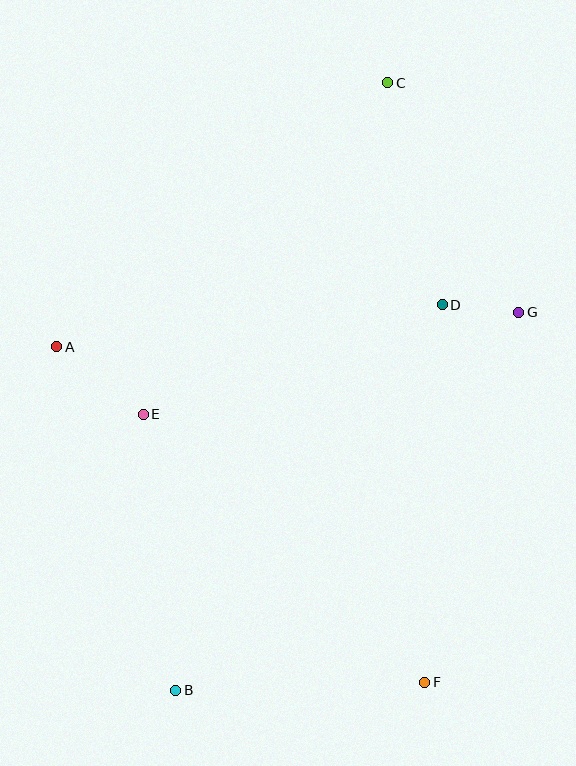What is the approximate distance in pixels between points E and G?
The distance between E and G is approximately 389 pixels.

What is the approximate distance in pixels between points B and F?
The distance between B and F is approximately 249 pixels.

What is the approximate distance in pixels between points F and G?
The distance between F and G is approximately 382 pixels.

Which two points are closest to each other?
Points D and G are closest to each other.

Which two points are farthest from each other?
Points B and C are farthest from each other.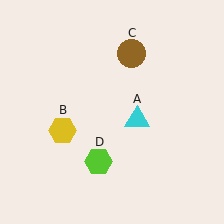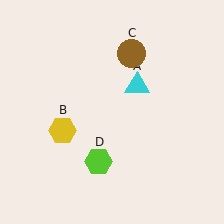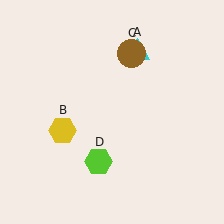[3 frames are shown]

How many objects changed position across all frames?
1 object changed position: cyan triangle (object A).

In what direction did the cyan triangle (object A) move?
The cyan triangle (object A) moved up.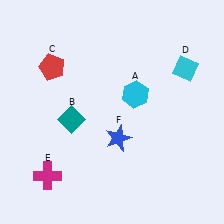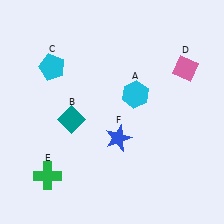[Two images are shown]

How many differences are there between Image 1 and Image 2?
There are 3 differences between the two images.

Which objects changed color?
C changed from red to cyan. D changed from cyan to pink. E changed from magenta to green.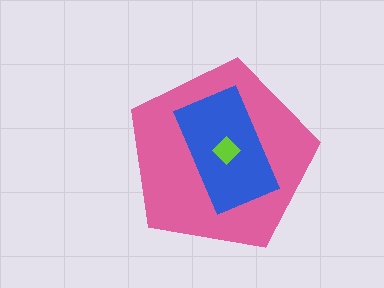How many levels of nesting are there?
3.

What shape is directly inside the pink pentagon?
The blue rectangle.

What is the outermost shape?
The pink pentagon.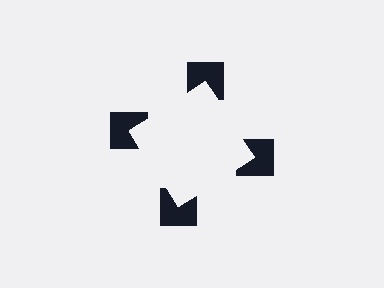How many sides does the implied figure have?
4 sides.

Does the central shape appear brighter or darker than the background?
It typically appears slightly brighter than the background, even though no actual brightness change is drawn.